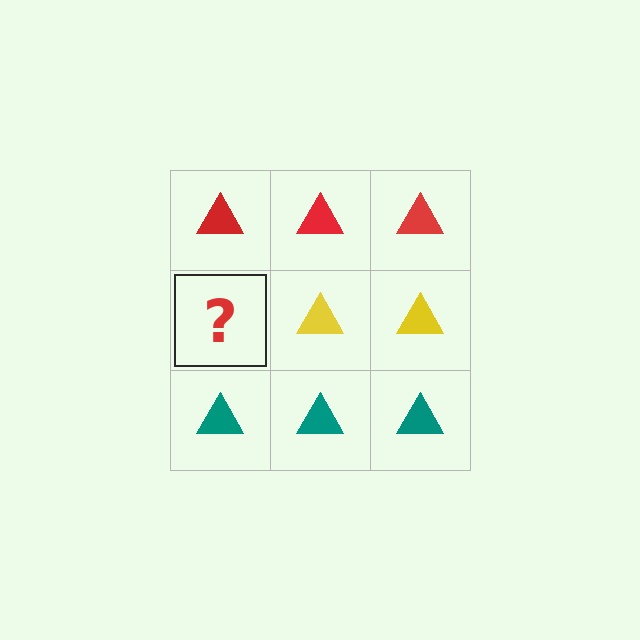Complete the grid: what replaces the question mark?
The question mark should be replaced with a yellow triangle.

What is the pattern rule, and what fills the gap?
The rule is that each row has a consistent color. The gap should be filled with a yellow triangle.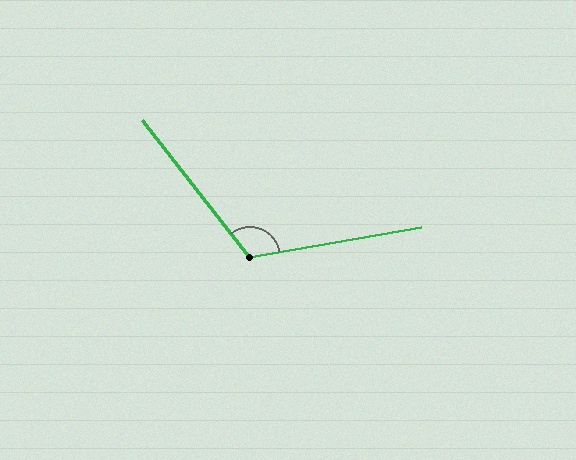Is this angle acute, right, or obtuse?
It is obtuse.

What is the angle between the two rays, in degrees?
Approximately 118 degrees.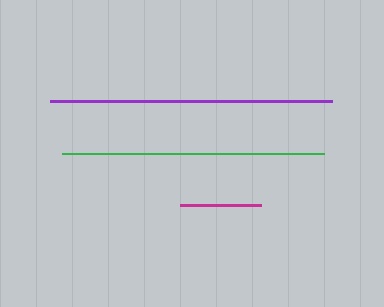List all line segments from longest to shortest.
From longest to shortest: purple, green, magenta.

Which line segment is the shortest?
The magenta line is the shortest at approximately 81 pixels.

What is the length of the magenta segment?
The magenta segment is approximately 81 pixels long.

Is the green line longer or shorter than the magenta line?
The green line is longer than the magenta line.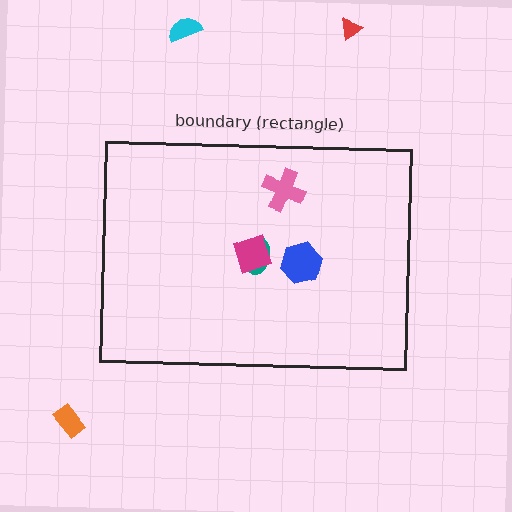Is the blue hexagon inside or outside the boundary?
Inside.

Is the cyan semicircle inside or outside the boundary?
Outside.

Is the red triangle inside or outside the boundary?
Outside.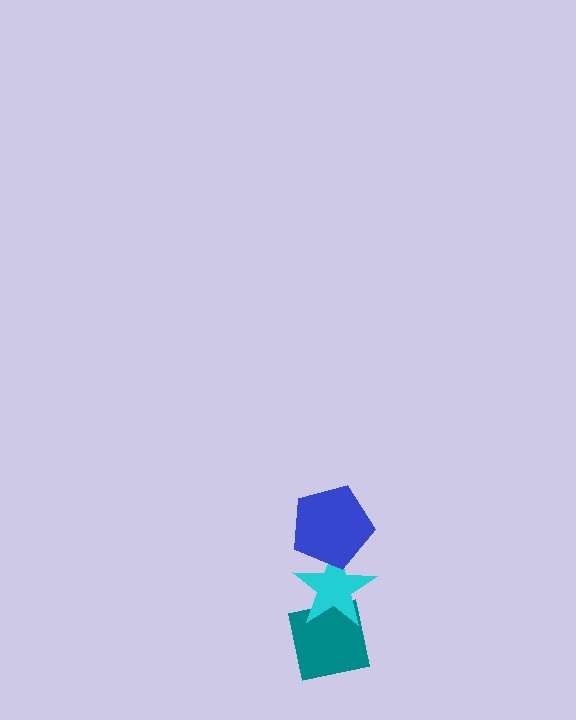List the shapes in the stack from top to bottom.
From top to bottom: the blue pentagon, the cyan star, the teal square.